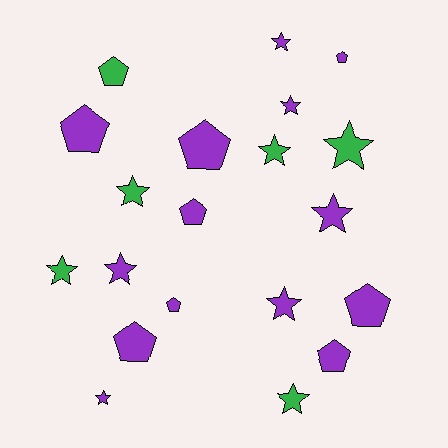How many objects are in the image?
There are 20 objects.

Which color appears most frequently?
Purple, with 14 objects.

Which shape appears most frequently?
Star, with 11 objects.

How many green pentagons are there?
There is 1 green pentagon.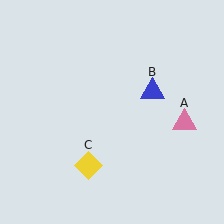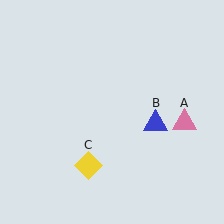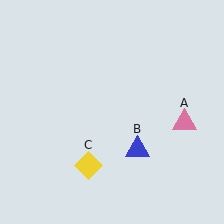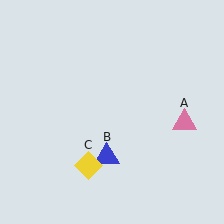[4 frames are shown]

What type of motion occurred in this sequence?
The blue triangle (object B) rotated clockwise around the center of the scene.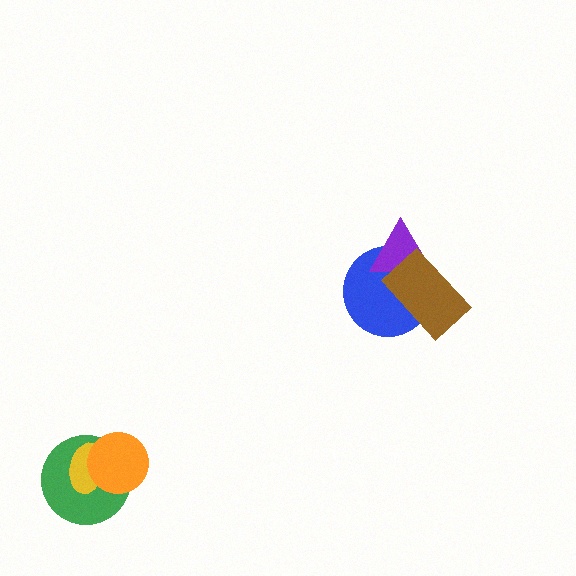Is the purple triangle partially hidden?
Yes, it is partially covered by another shape.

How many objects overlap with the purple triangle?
2 objects overlap with the purple triangle.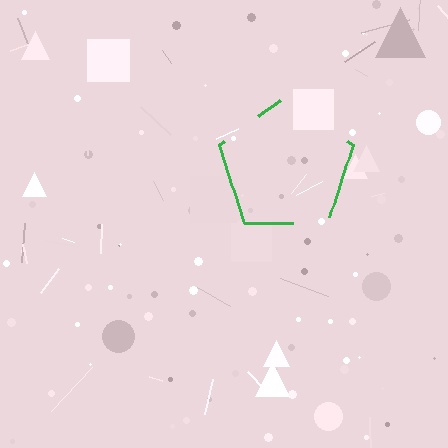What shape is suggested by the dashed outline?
The dashed outline suggests a pentagon.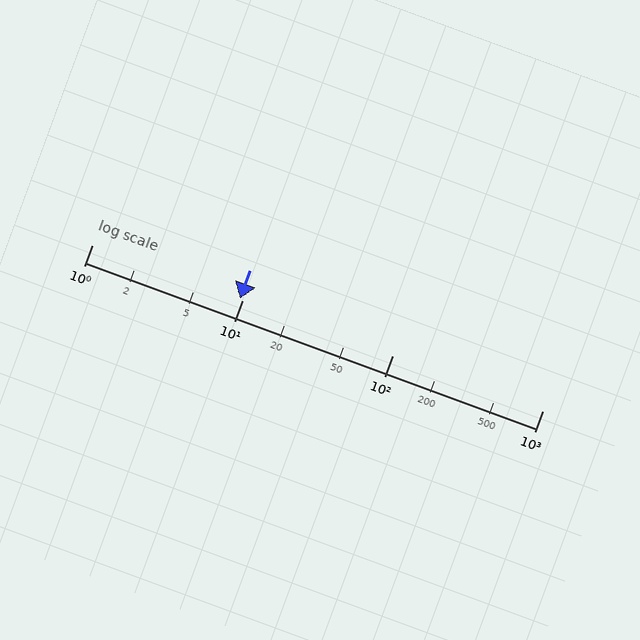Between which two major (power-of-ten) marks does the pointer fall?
The pointer is between 1 and 10.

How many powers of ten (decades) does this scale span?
The scale spans 3 decades, from 1 to 1000.